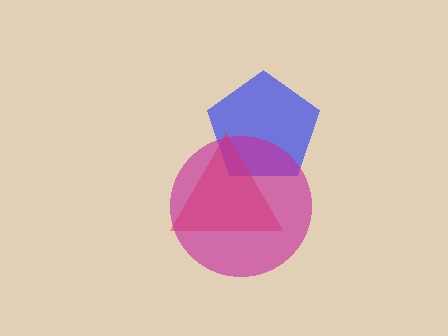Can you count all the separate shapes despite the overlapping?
Yes, there are 3 separate shapes.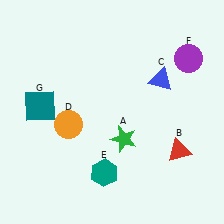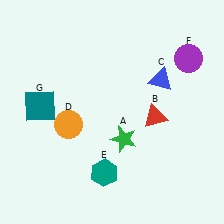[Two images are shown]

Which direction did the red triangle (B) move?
The red triangle (B) moved up.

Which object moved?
The red triangle (B) moved up.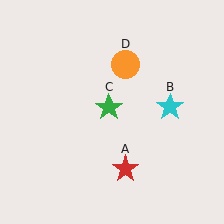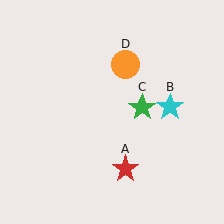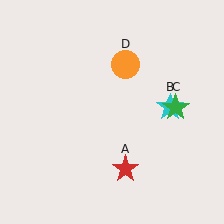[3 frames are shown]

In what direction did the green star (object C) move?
The green star (object C) moved right.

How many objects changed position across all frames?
1 object changed position: green star (object C).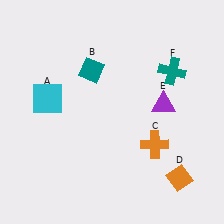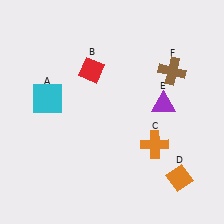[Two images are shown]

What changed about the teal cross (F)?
In Image 1, F is teal. In Image 2, it changed to brown.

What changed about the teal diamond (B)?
In Image 1, B is teal. In Image 2, it changed to red.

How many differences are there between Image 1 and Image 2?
There are 2 differences between the two images.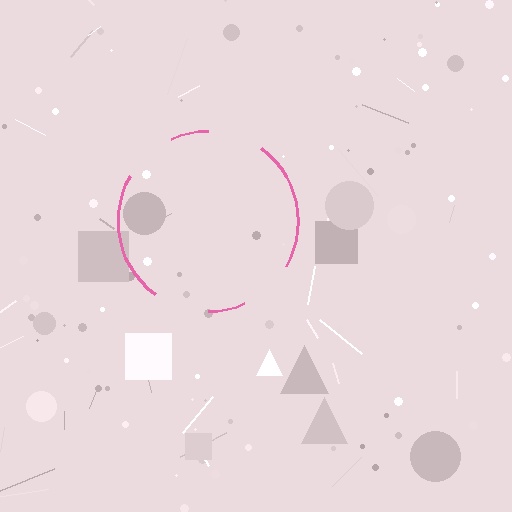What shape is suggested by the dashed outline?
The dashed outline suggests a circle.